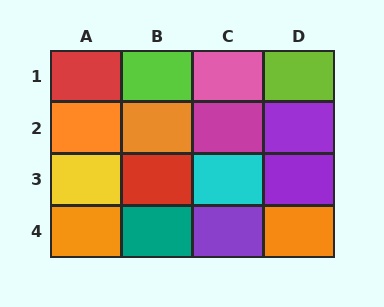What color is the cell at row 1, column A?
Red.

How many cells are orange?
4 cells are orange.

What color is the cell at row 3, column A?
Yellow.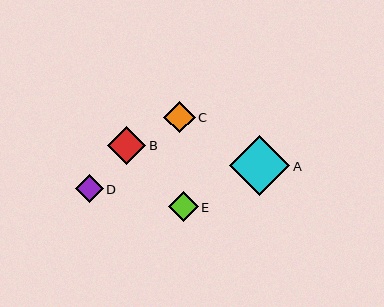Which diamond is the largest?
Diamond A is the largest with a size of approximately 60 pixels.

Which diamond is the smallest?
Diamond D is the smallest with a size of approximately 28 pixels.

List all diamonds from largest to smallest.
From largest to smallest: A, B, C, E, D.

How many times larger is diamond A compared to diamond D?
Diamond A is approximately 2.1 times the size of diamond D.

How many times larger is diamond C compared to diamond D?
Diamond C is approximately 1.1 times the size of diamond D.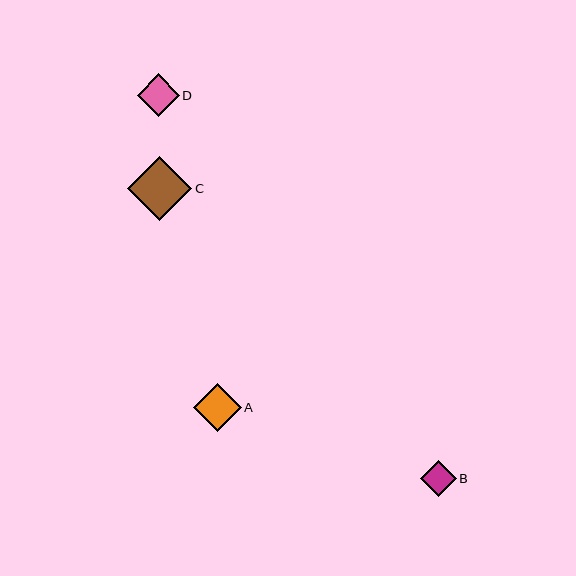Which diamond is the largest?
Diamond C is the largest with a size of approximately 64 pixels.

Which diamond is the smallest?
Diamond B is the smallest with a size of approximately 36 pixels.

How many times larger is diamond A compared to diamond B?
Diamond A is approximately 1.3 times the size of diamond B.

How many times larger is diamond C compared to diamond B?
Diamond C is approximately 1.8 times the size of diamond B.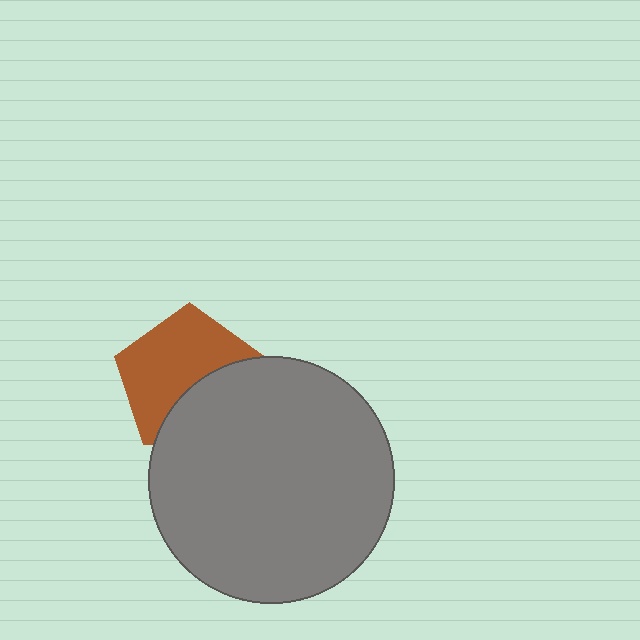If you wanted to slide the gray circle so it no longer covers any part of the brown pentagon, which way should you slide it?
Slide it down — that is the most direct way to separate the two shapes.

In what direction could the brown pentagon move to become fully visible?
The brown pentagon could move up. That would shift it out from behind the gray circle entirely.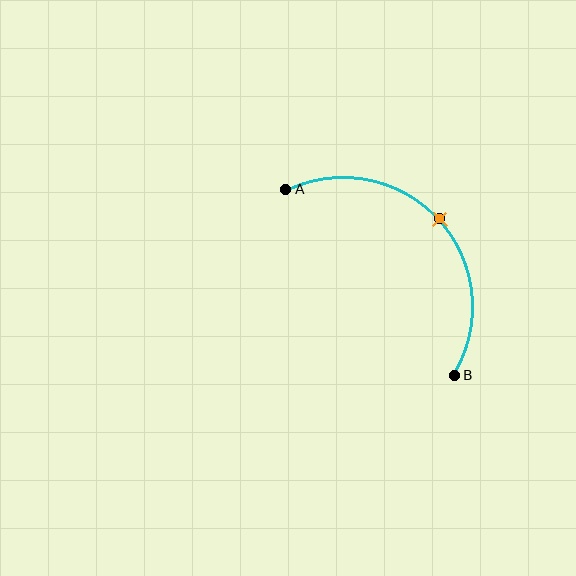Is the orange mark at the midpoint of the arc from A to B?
Yes. The orange mark lies on the arc at equal arc-length from both A and B — it is the arc midpoint.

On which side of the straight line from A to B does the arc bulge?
The arc bulges above and to the right of the straight line connecting A and B.